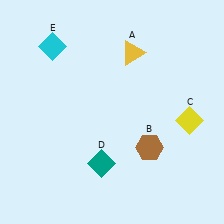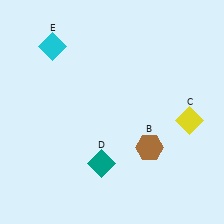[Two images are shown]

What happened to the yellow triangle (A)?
The yellow triangle (A) was removed in Image 2. It was in the top-right area of Image 1.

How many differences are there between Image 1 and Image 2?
There is 1 difference between the two images.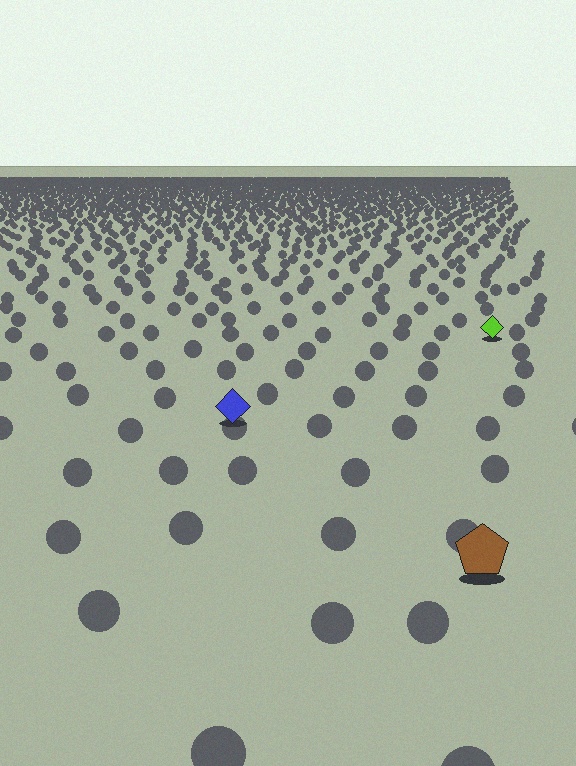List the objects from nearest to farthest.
From nearest to farthest: the brown pentagon, the blue diamond, the lime diamond.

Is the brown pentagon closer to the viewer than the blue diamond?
Yes. The brown pentagon is closer — you can tell from the texture gradient: the ground texture is coarser near it.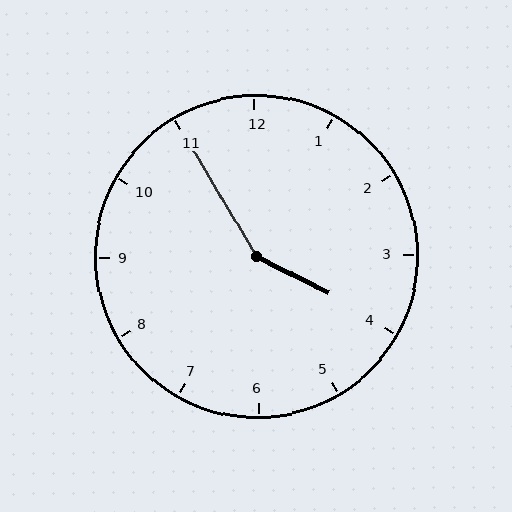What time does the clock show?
3:55.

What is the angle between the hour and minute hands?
Approximately 148 degrees.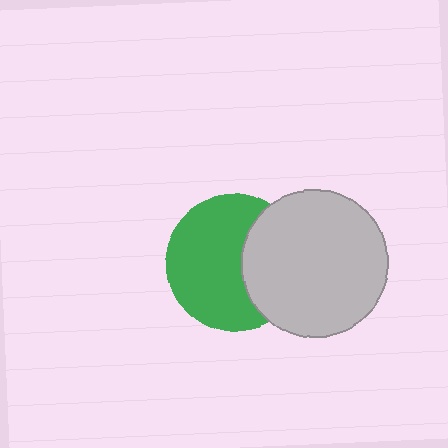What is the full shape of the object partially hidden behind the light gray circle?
The partially hidden object is a green circle.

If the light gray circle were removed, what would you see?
You would see the complete green circle.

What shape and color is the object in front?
The object in front is a light gray circle.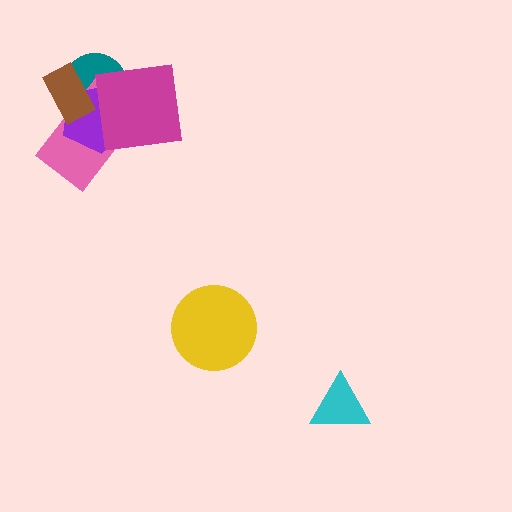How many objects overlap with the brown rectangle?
3 objects overlap with the brown rectangle.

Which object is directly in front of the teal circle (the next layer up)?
The pink rectangle is directly in front of the teal circle.